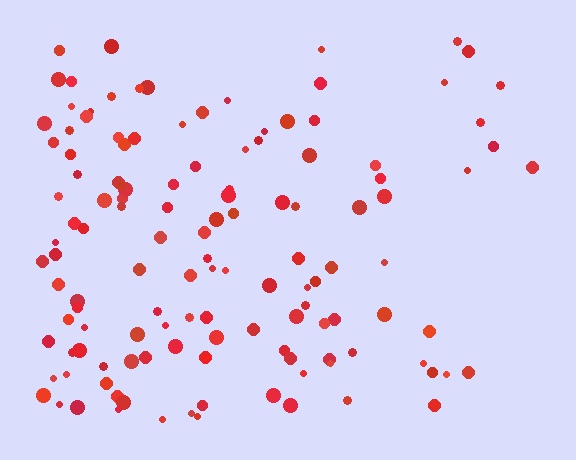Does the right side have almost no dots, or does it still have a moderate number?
Still a moderate number, just noticeably fewer than the left.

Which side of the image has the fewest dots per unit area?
The right.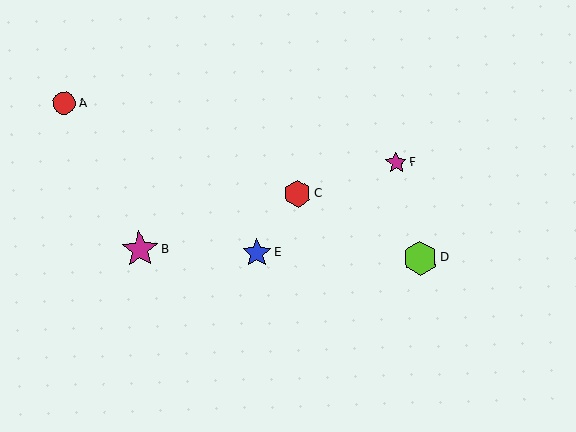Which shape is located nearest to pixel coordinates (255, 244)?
The blue star (labeled E) at (257, 253) is nearest to that location.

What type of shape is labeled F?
Shape F is a magenta star.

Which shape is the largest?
The magenta star (labeled B) is the largest.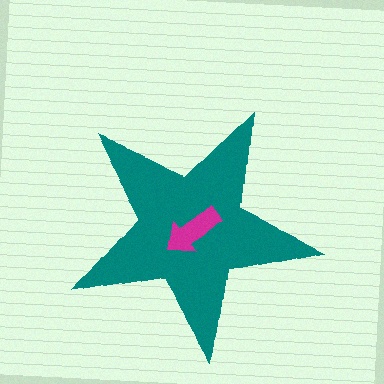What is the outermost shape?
The teal star.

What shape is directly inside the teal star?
The magenta arrow.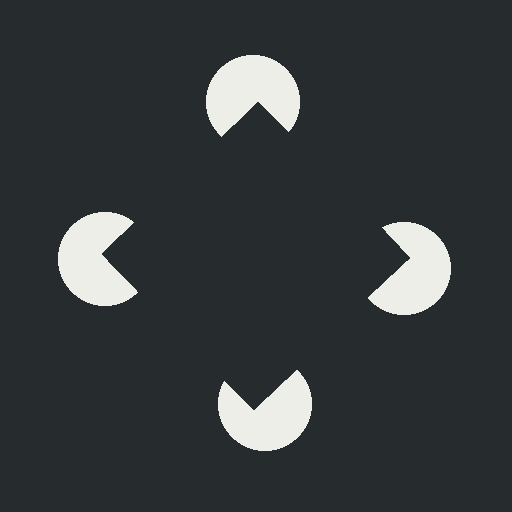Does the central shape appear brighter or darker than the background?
It typically appears slightly darker than the background, even though no actual brightness change is drawn.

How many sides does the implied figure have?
4 sides.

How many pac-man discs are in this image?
There are 4 — one at each vertex of the illusory square.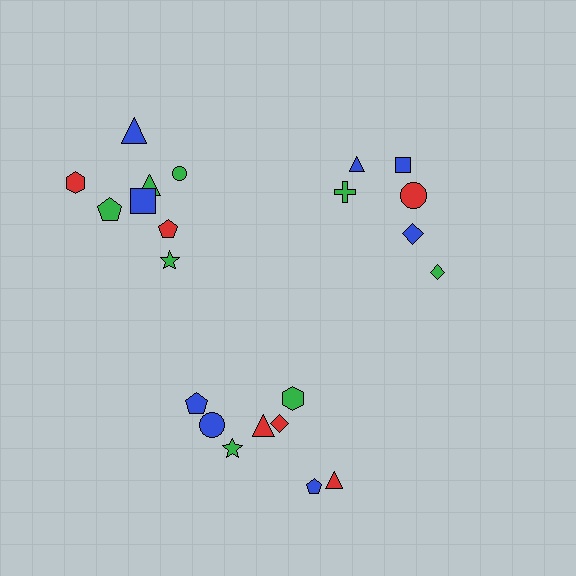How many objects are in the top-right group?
There are 6 objects.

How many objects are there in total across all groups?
There are 22 objects.